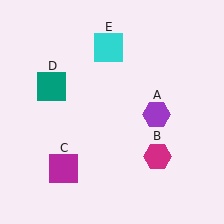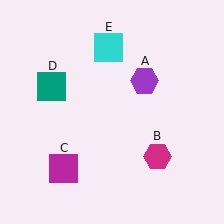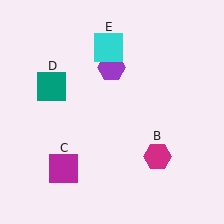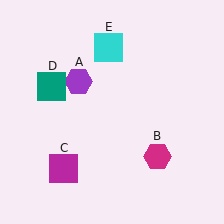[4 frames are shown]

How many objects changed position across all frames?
1 object changed position: purple hexagon (object A).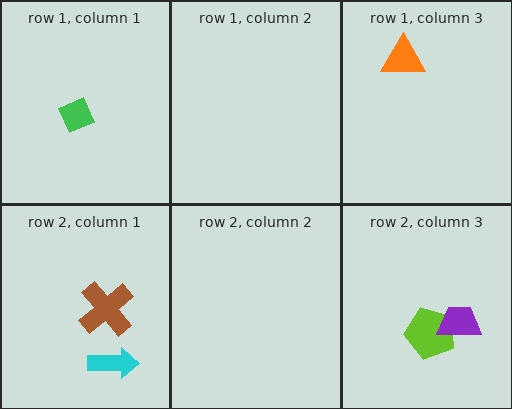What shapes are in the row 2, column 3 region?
The lime pentagon, the purple trapezoid.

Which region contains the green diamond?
The row 1, column 1 region.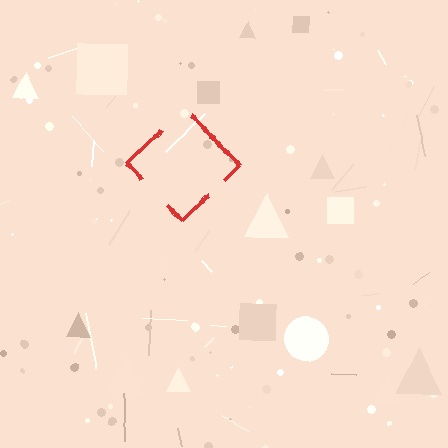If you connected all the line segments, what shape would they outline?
They would outline a diamond.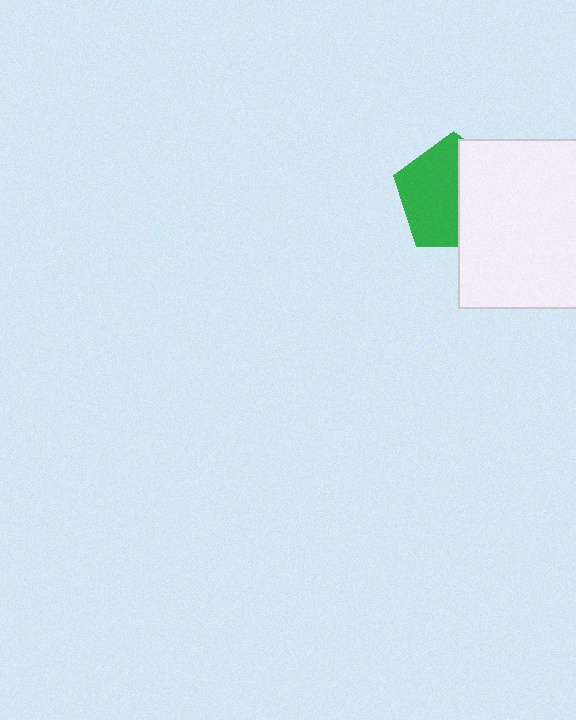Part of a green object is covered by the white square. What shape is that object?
It is a pentagon.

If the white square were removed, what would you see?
You would see the complete green pentagon.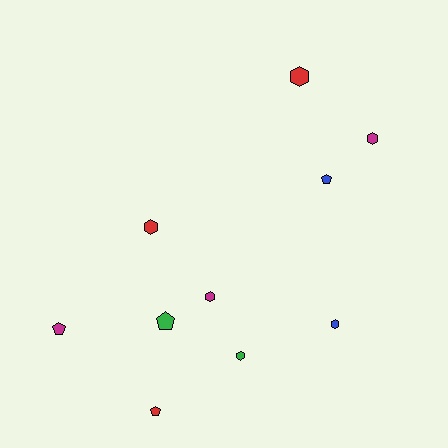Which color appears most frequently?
Red, with 3 objects.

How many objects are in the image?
There are 10 objects.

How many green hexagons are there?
There is 1 green hexagon.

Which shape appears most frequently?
Hexagon, with 6 objects.